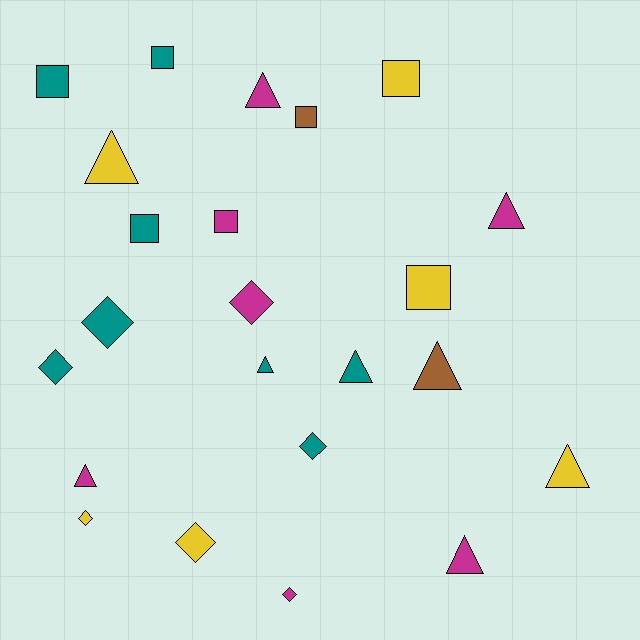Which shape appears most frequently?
Triangle, with 9 objects.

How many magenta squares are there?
There is 1 magenta square.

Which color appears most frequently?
Teal, with 8 objects.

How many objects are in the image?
There are 23 objects.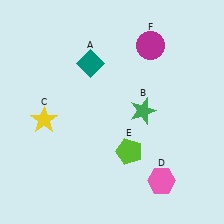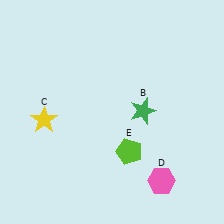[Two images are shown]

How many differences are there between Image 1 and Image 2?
There are 2 differences between the two images.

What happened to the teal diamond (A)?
The teal diamond (A) was removed in Image 2. It was in the top-left area of Image 1.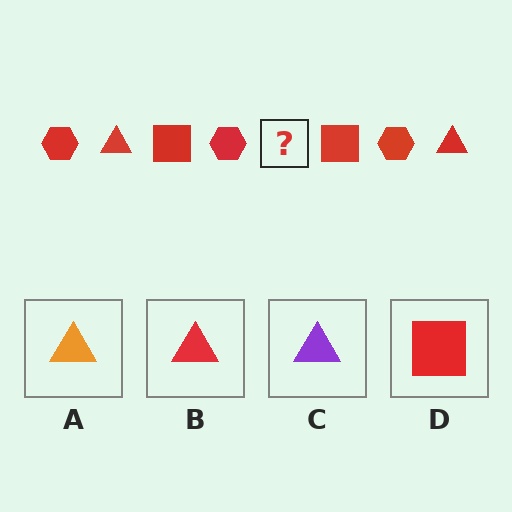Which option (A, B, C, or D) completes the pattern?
B.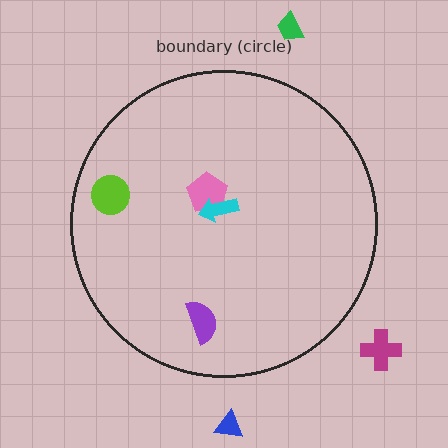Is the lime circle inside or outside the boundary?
Inside.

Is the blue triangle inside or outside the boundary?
Outside.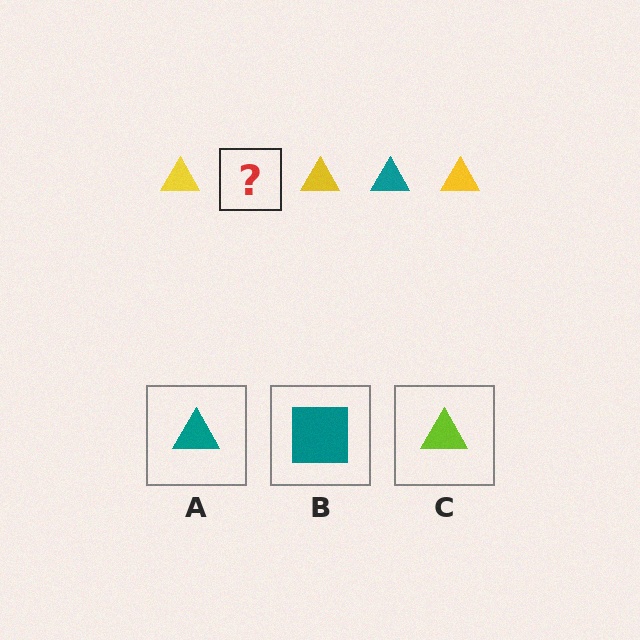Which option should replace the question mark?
Option A.